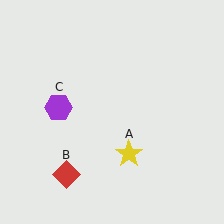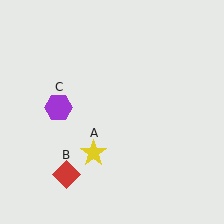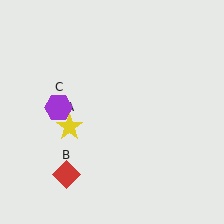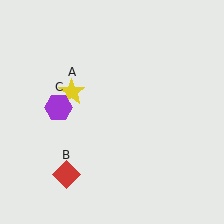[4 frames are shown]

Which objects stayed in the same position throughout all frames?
Red diamond (object B) and purple hexagon (object C) remained stationary.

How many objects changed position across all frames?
1 object changed position: yellow star (object A).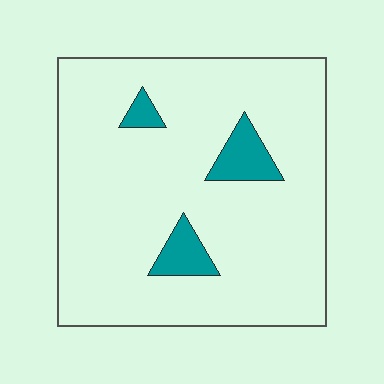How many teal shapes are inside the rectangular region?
3.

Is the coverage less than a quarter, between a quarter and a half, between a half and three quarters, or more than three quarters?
Less than a quarter.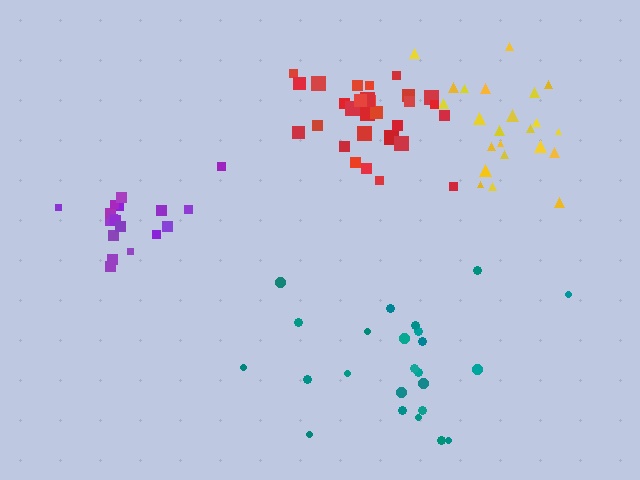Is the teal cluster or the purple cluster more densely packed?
Purple.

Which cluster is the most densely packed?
Red.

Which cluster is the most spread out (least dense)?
Teal.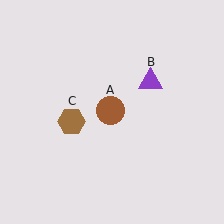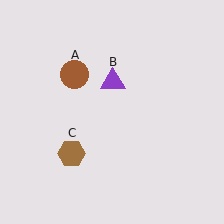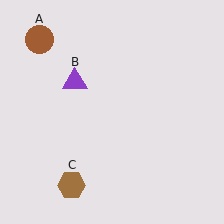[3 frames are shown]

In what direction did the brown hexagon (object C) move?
The brown hexagon (object C) moved down.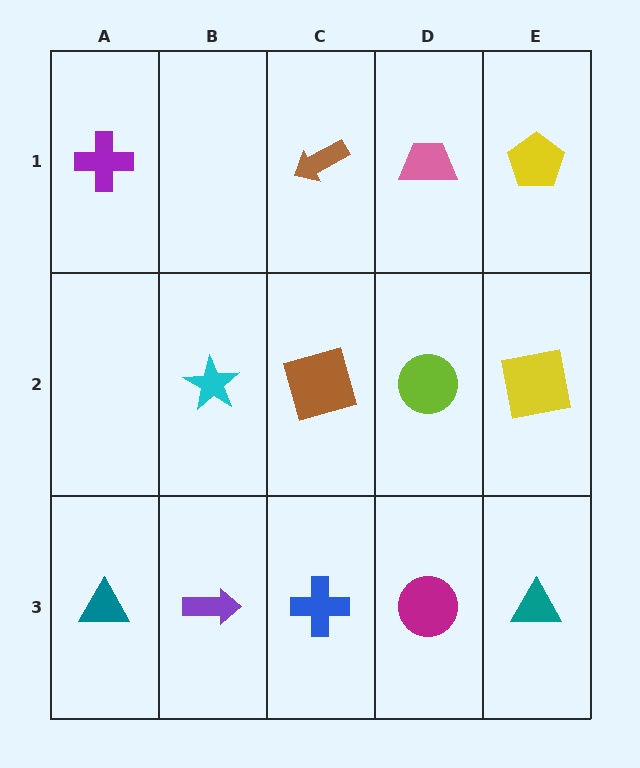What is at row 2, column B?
A cyan star.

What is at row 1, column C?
A brown arrow.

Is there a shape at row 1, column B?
No, that cell is empty.